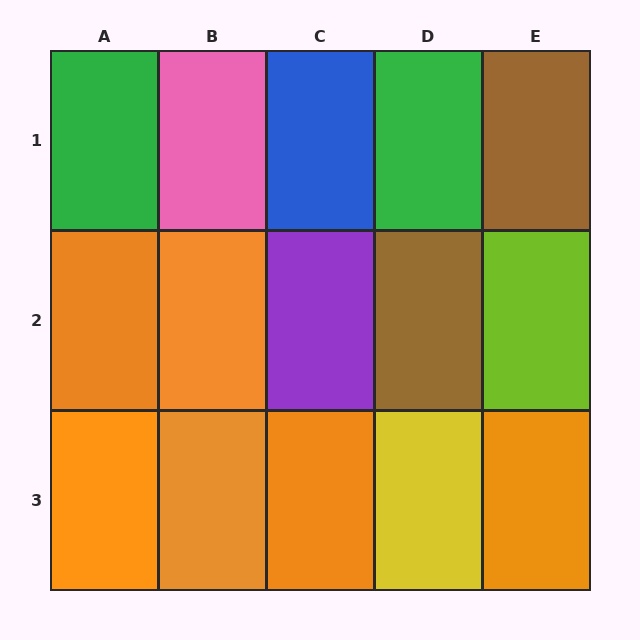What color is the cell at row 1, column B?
Pink.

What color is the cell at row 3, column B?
Orange.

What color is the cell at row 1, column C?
Blue.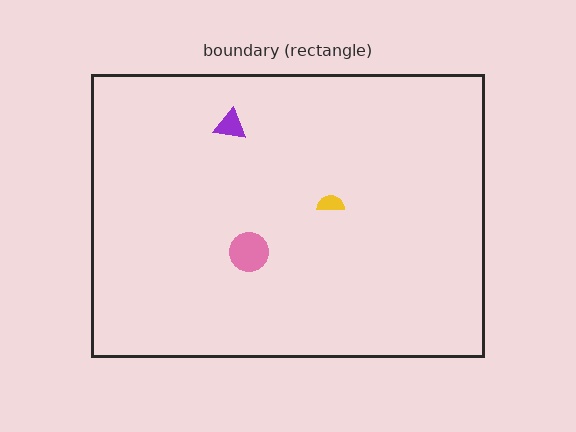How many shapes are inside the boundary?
3 inside, 0 outside.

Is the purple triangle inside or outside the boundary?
Inside.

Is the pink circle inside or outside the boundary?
Inside.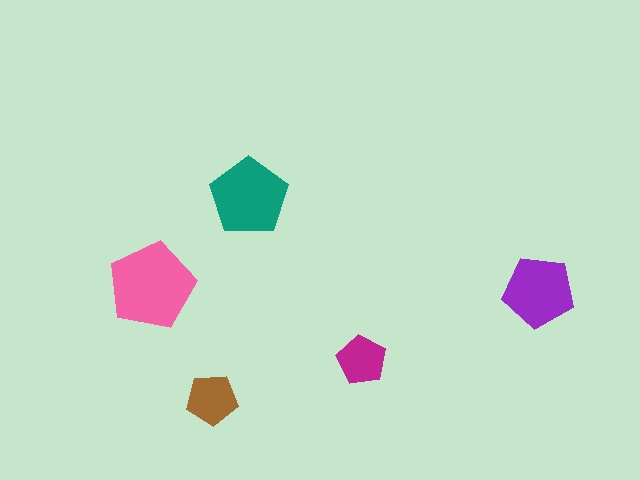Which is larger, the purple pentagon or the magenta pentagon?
The purple one.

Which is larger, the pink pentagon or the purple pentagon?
The pink one.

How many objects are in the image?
There are 5 objects in the image.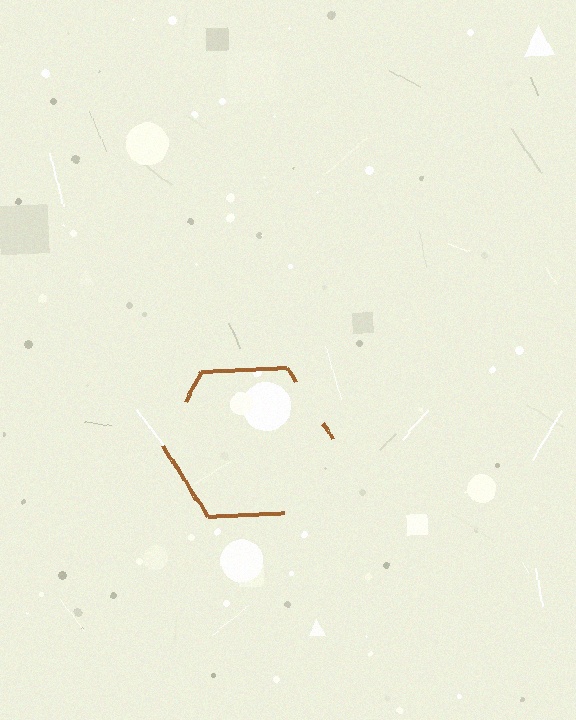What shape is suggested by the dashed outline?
The dashed outline suggests a hexagon.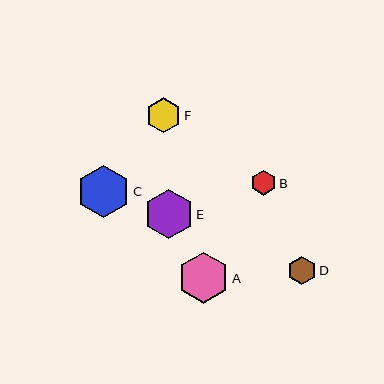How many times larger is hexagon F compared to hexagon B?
Hexagon F is approximately 1.5 times the size of hexagon B.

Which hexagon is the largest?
Hexagon C is the largest with a size of approximately 53 pixels.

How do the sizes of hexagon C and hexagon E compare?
Hexagon C and hexagon E are approximately the same size.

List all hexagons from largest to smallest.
From largest to smallest: C, A, E, F, D, B.